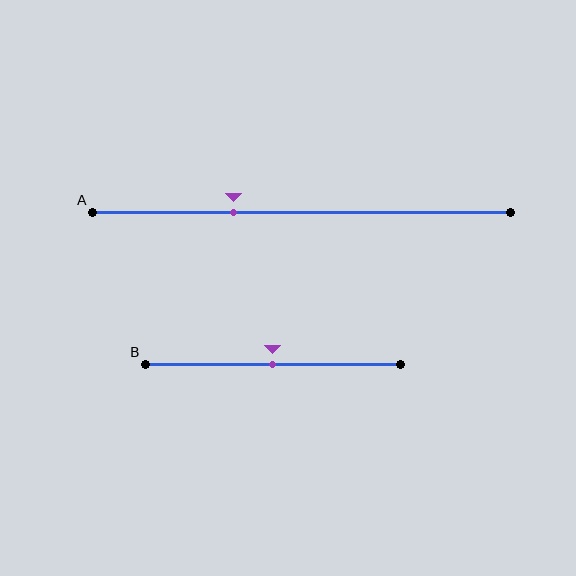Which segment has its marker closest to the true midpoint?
Segment B has its marker closest to the true midpoint.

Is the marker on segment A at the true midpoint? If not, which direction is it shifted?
No, the marker on segment A is shifted to the left by about 16% of the segment length.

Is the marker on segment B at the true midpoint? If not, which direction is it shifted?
Yes, the marker on segment B is at the true midpoint.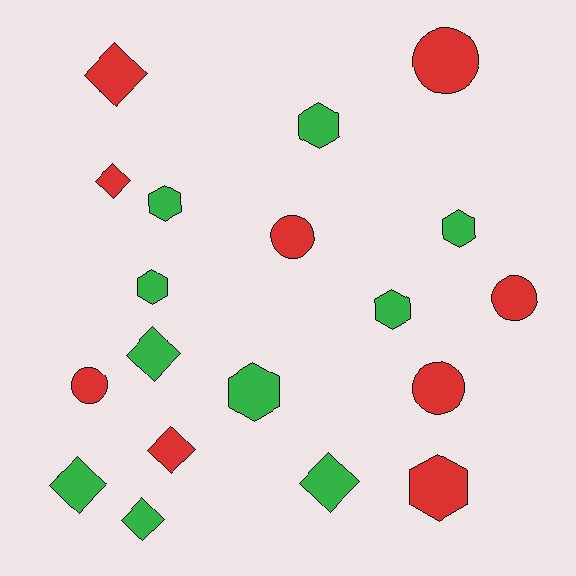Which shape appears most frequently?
Diamond, with 7 objects.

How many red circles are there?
There are 5 red circles.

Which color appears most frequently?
Green, with 10 objects.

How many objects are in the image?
There are 19 objects.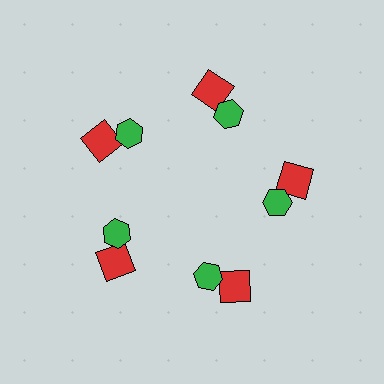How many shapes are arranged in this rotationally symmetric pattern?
There are 10 shapes, arranged in 5 groups of 2.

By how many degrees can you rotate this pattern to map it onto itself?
The pattern maps onto itself every 72 degrees of rotation.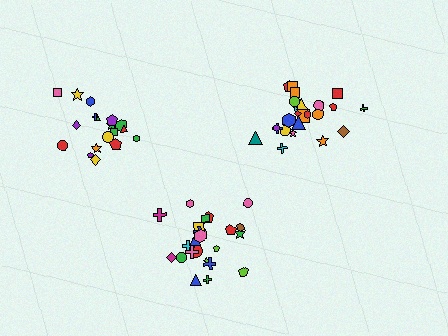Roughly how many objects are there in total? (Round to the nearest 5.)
Roughly 70 objects in total.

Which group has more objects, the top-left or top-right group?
The top-right group.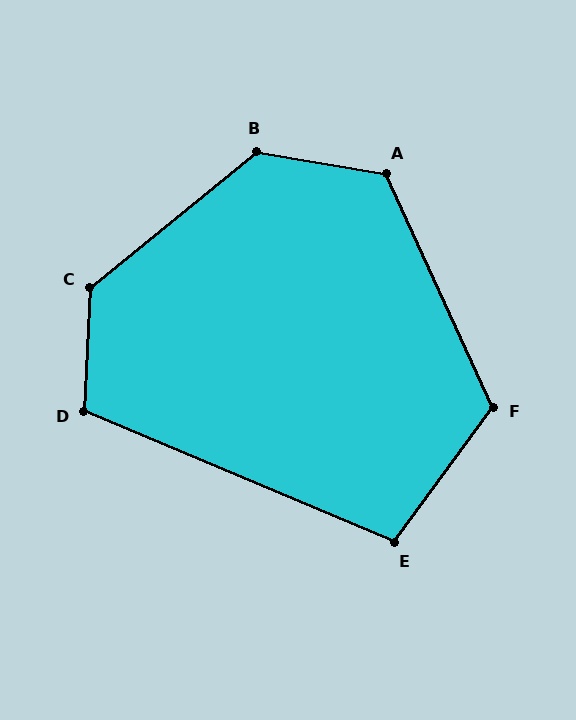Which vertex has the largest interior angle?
C, at approximately 132 degrees.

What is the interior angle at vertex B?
Approximately 131 degrees (obtuse).